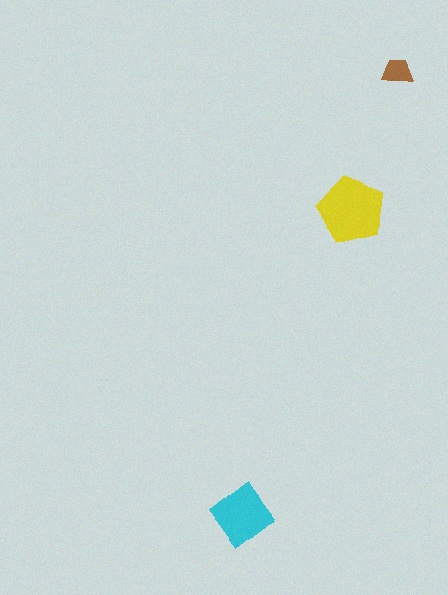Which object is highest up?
The brown trapezoid is topmost.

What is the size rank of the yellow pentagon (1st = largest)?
1st.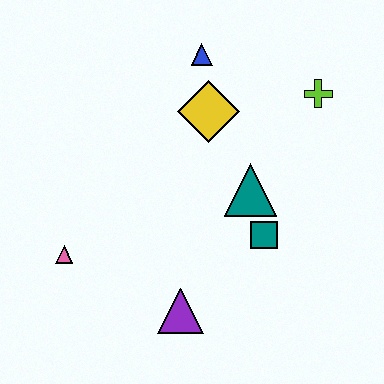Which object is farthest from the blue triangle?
The purple triangle is farthest from the blue triangle.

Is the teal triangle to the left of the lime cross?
Yes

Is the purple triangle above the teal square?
No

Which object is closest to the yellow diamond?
The blue triangle is closest to the yellow diamond.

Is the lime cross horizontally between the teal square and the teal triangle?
No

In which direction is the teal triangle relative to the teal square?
The teal triangle is above the teal square.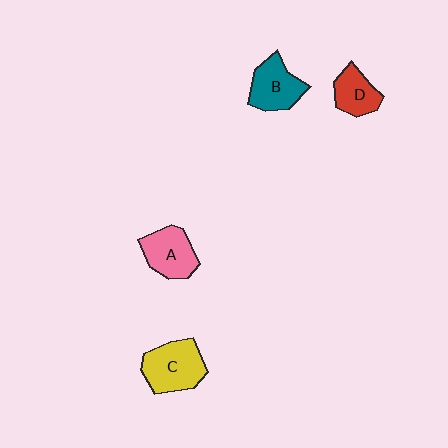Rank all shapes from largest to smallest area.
From largest to smallest: C (yellow), B (teal), A (pink), D (red).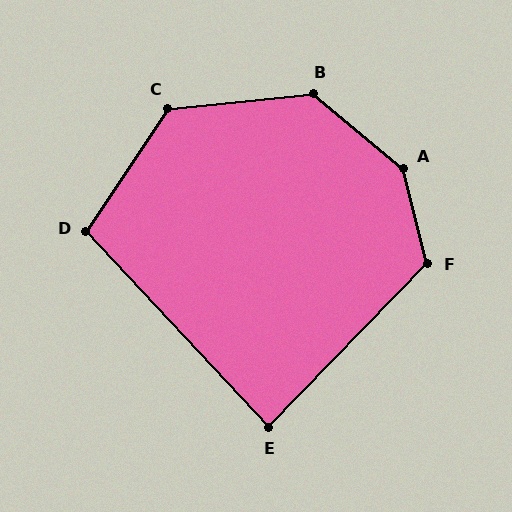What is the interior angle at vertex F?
Approximately 122 degrees (obtuse).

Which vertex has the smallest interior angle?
E, at approximately 87 degrees.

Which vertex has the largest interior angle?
A, at approximately 143 degrees.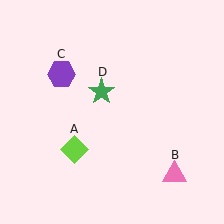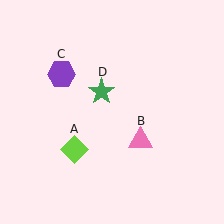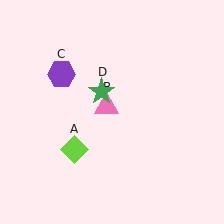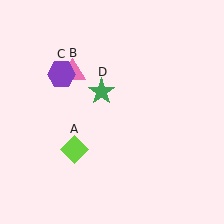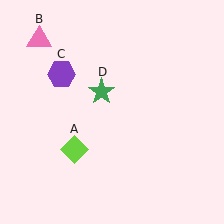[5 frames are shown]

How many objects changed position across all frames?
1 object changed position: pink triangle (object B).